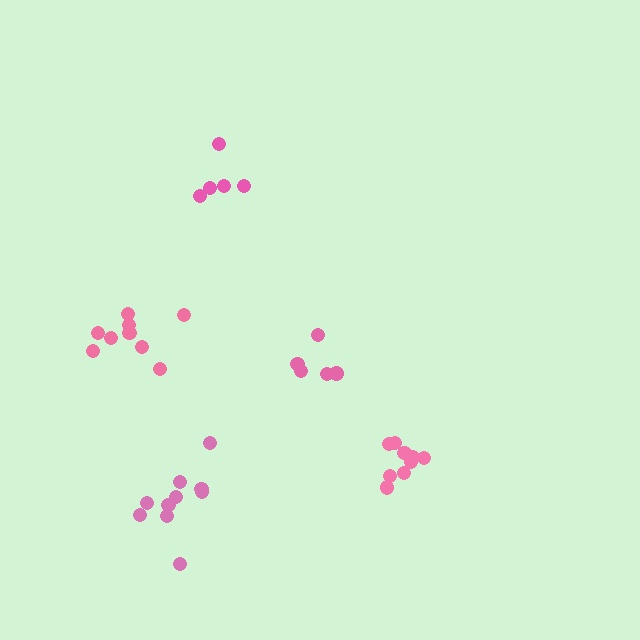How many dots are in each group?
Group 1: 9 dots, Group 2: 9 dots, Group 3: 10 dots, Group 4: 5 dots, Group 5: 5 dots (38 total).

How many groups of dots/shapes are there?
There are 5 groups.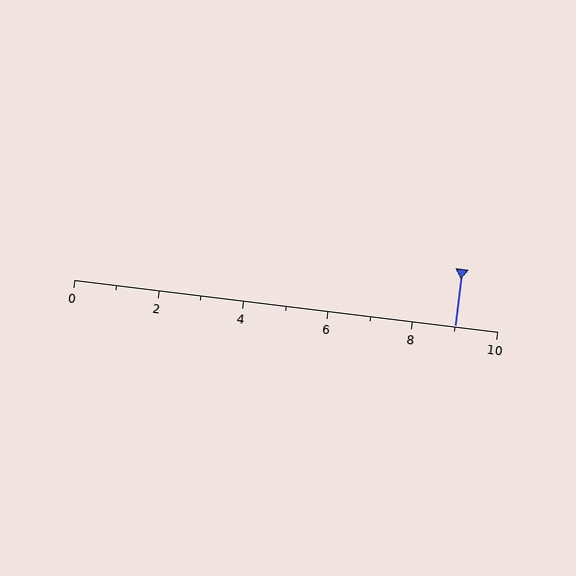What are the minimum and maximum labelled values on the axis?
The axis runs from 0 to 10.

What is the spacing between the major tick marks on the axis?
The major ticks are spaced 2 apart.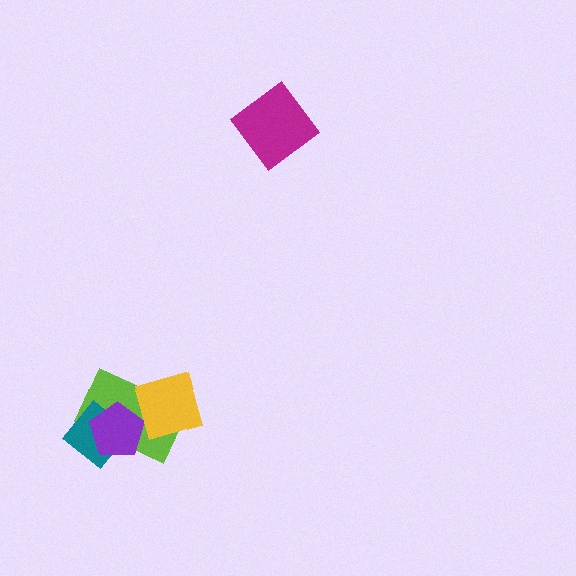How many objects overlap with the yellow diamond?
2 objects overlap with the yellow diamond.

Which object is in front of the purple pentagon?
The yellow diamond is in front of the purple pentagon.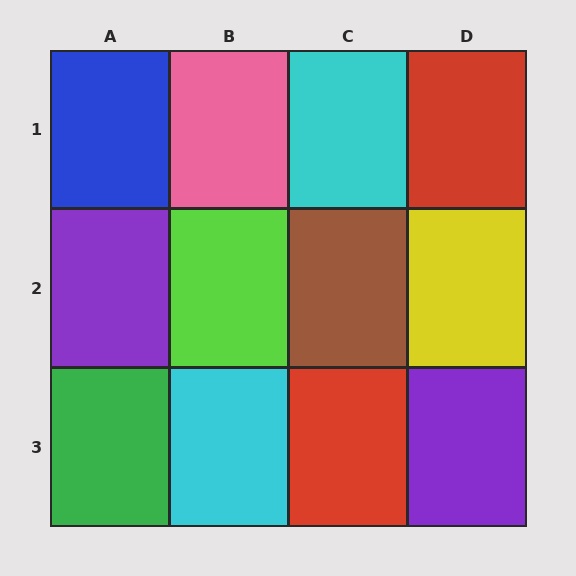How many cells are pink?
1 cell is pink.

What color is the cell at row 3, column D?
Purple.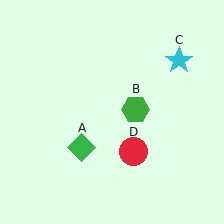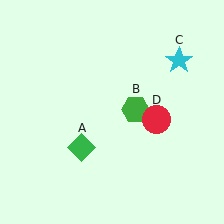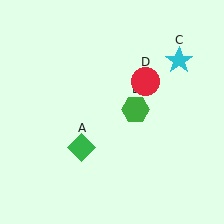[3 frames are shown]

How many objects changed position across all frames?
1 object changed position: red circle (object D).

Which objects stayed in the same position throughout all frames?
Green diamond (object A) and green hexagon (object B) and cyan star (object C) remained stationary.